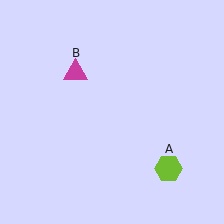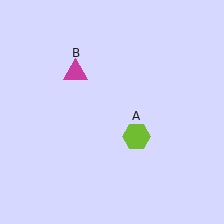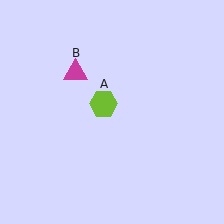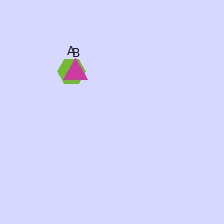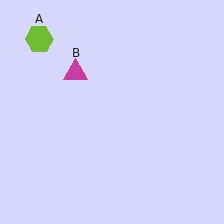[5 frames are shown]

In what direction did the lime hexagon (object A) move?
The lime hexagon (object A) moved up and to the left.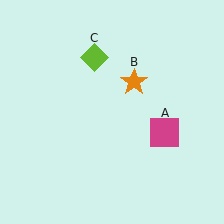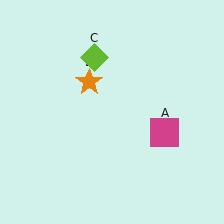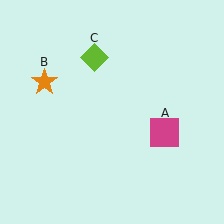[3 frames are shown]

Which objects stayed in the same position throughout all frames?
Magenta square (object A) and lime diamond (object C) remained stationary.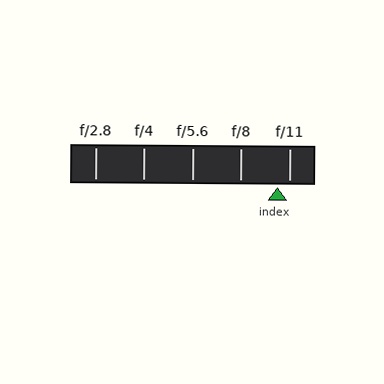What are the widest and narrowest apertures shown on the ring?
The widest aperture shown is f/2.8 and the narrowest is f/11.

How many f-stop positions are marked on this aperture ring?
There are 5 f-stop positions marked.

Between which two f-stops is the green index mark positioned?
The index mark is between f/8 and f/11.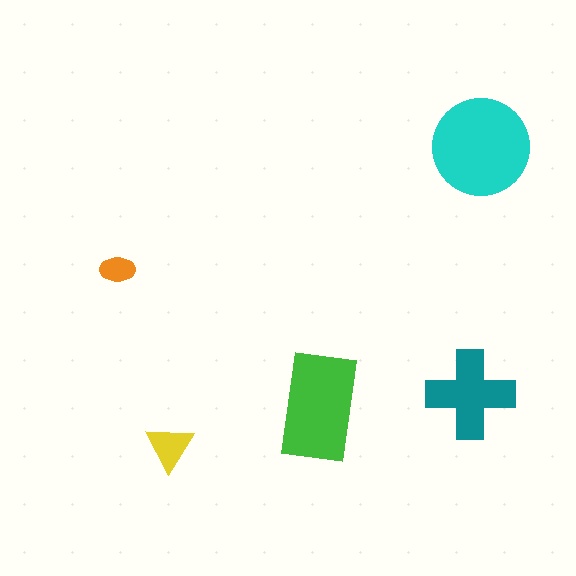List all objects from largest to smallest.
The cyan circle, the green rectangle, the teal cross, the yellow triangle, the orange ellipse.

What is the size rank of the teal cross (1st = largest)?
3rd.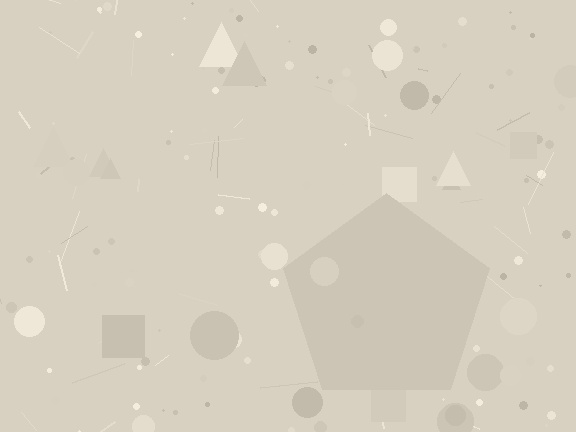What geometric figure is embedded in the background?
A pentagon is embedded in the background.